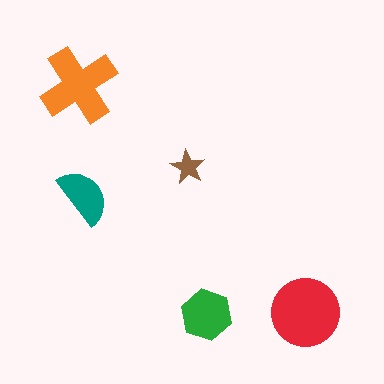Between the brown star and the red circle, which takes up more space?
The red circle.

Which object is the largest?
The red circle.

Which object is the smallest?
The brown star.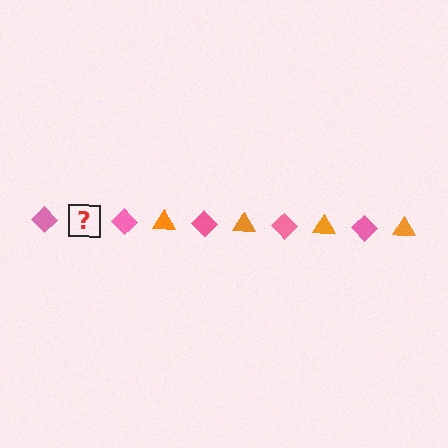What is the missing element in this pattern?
The missing element is an orange triangle.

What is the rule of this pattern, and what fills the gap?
The rule is that the pattern alternates between pink diamond and orange triangle. The gap should be filled with an orange triangle.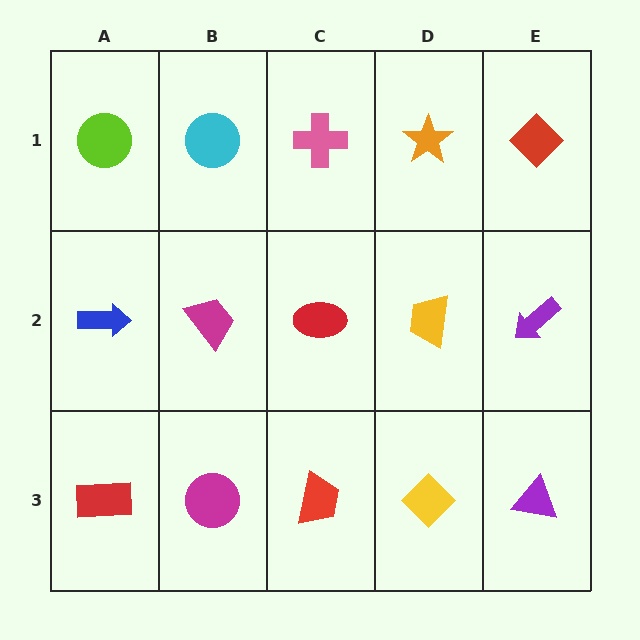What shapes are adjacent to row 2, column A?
A lime circle (row 1, column A), a red rectangle (row 3, column A), a magenta trapezoid (row 2, column B).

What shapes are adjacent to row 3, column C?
A red ellipse (row 2, column C), a magenta circle (row 3, column B), a yellow diamond (row 3, column D).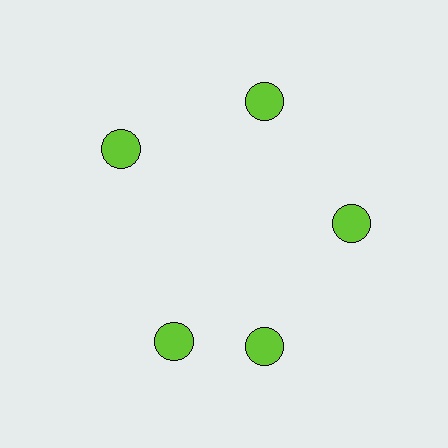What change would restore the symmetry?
The symmetry would be restored by rotating it back into even spacing with its neighbors so that all 5 circles sit at equal angles and equal distance from the center.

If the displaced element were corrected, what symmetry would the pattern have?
It would have 5-fold rotational symmetry — the pattern would map onto itself every 72 degrees.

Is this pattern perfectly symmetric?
No. The 5 lime circles are arranged in a ring, but one element near the 8 o'clock position is rotated out of alignment along the ring, breaking the 5-fold rotational symmetry.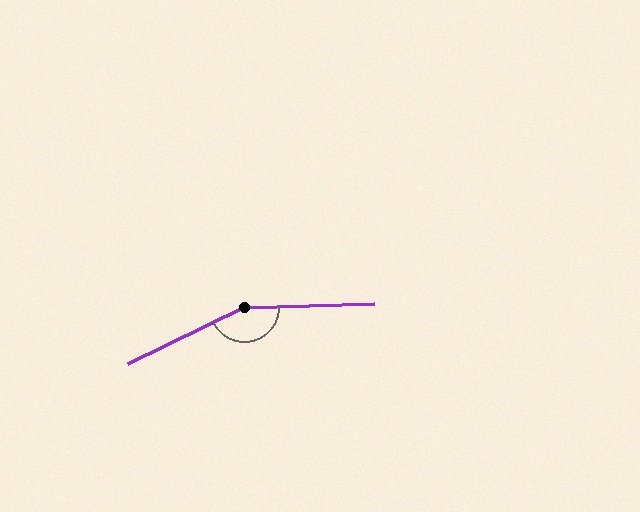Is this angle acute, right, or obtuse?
It is obtuse.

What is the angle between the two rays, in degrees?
Approximately 156 degrees.